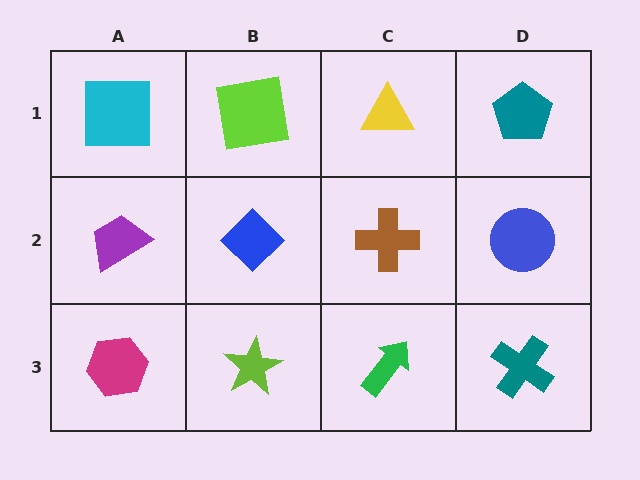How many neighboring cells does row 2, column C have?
4.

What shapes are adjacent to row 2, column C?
A yellow triangle (row 1, column C), a green arrow (row 3, column C), a blue diamond (row 2, column B), a blue circle (row 2, column D).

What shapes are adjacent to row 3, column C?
A brown cross (row 2, column C), a lime star (row 3, column B), a teal cross (row 3, column D).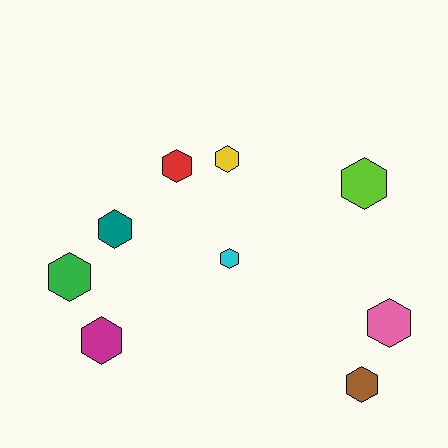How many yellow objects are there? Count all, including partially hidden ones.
There is 1 yellow object.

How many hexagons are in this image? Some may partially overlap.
There are 9 hexagons.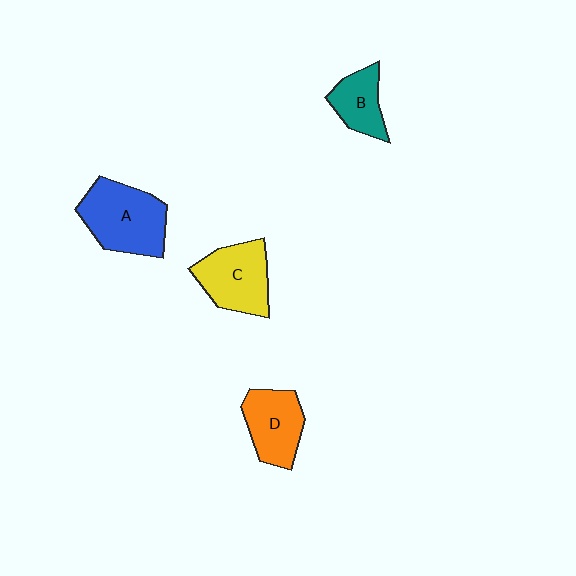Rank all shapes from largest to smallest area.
From largest to smallest: A (blue), C (yellow), D (orange), B (teal).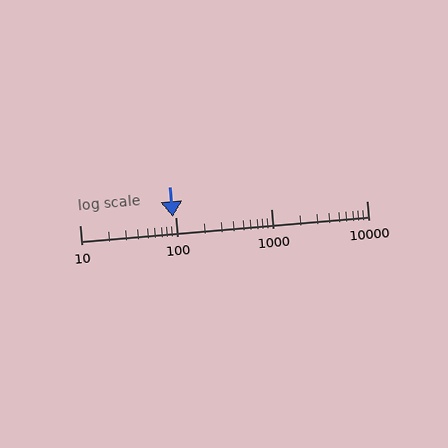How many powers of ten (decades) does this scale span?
The scale spans 3 decades, from 10 to 10000.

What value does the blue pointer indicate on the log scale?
The pointer indicates approximately 94.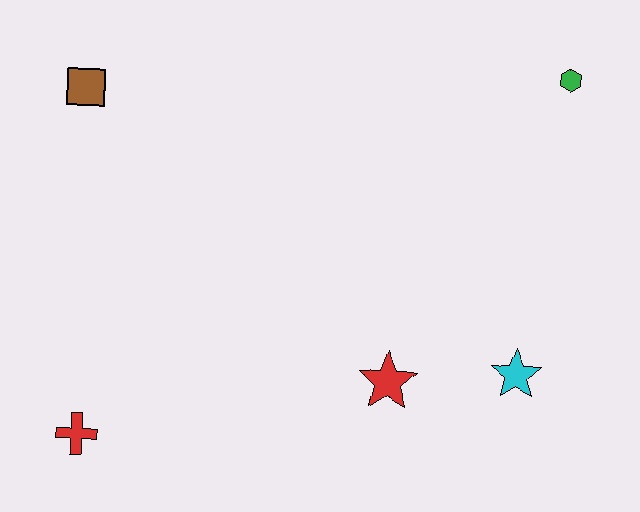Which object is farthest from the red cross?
The green hexagon is farthest from the red cross.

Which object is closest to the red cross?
The red star is closest to the red cross.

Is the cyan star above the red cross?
Yes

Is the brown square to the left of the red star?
Yes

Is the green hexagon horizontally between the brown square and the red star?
No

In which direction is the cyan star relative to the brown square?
The cyan star is to the right of the brown square.